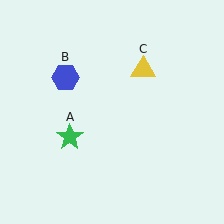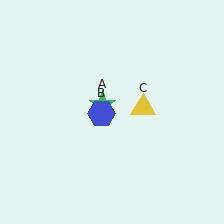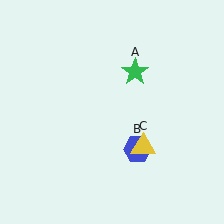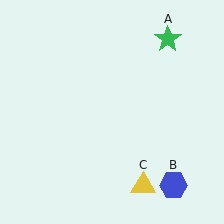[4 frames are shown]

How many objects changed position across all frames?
3 objects changed position: green star (object A), blue hexagon (object B), yellow triangle (object C).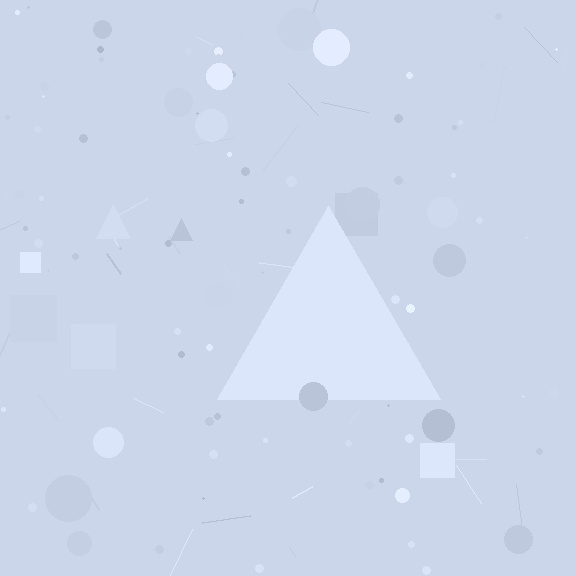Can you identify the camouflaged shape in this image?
The camouflaged shape is a triangle.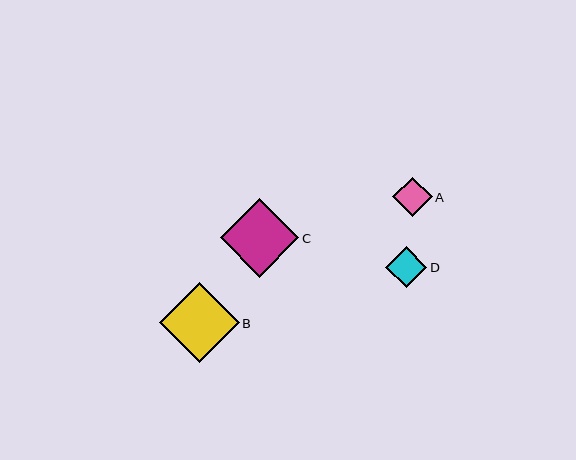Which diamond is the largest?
Diamond B is the largest with a size of approximately 80 pixels.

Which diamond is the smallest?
Diamond A is the smallest with a size of approximately 39 pixels.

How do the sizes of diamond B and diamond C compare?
Diamond B and diamond C are approximately the same size.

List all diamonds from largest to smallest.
From largest to smallest: B, C, D, A.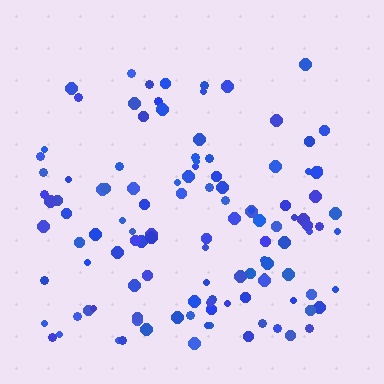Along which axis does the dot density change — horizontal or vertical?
Vertical.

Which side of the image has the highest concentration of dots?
The bottom.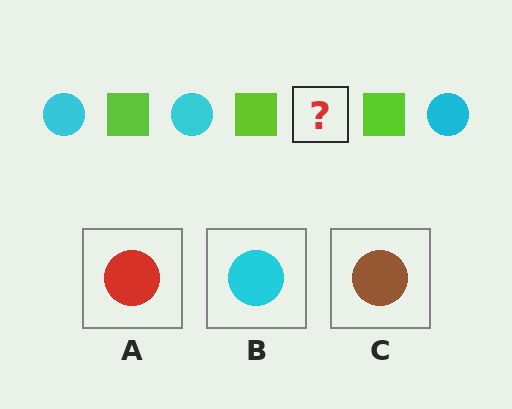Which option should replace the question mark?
Option B.